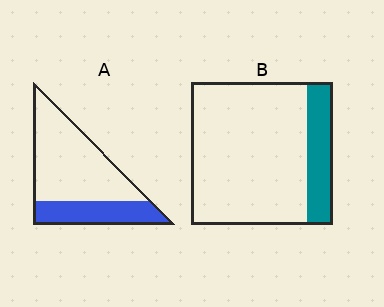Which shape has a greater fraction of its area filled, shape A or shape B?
Shape A.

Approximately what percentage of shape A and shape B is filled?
A is approximately 30% and B is approximately 20%.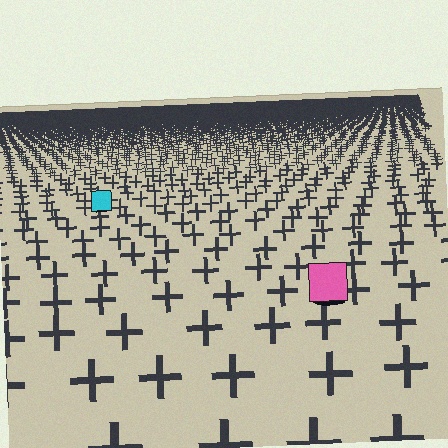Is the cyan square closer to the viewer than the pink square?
No. The pink square is closer — you can tell from the texture gradient: the ground texture is coarser near it.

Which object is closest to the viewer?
The pink square is closest. The texture marks near it are larger and more spread out.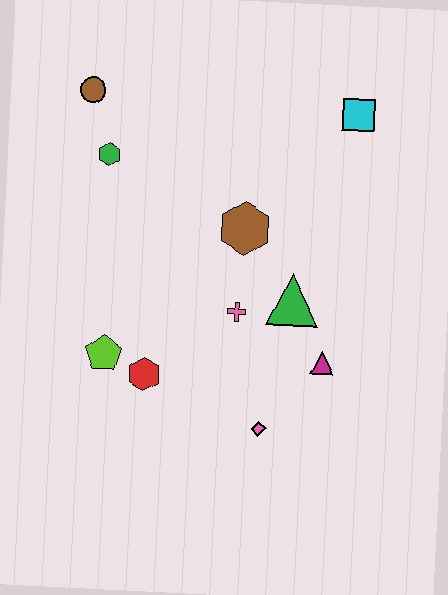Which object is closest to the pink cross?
The green triangle is closest to the pink cross.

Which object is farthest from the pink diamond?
The brown circle is farthest from the pink diamond.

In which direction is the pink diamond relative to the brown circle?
The pink diamond is below the brown circle.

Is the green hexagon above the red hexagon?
Yes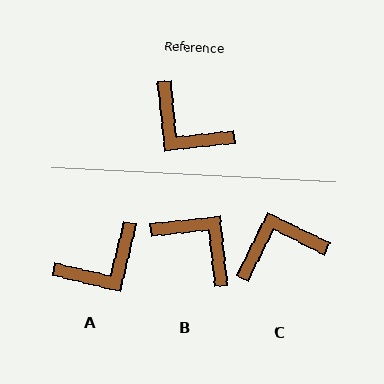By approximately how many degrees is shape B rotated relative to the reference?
Approximately 180 degrees clockwise.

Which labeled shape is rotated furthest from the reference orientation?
B, about 180 degrees away.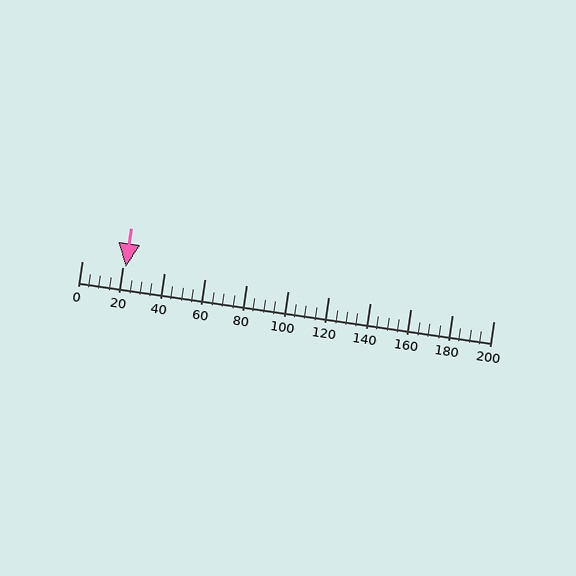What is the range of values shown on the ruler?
The ruler shows values from 0 to 200.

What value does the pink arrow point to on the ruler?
The pink arrow points to approximately 21.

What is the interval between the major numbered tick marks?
The major tick marks are spaced 20 units apart.